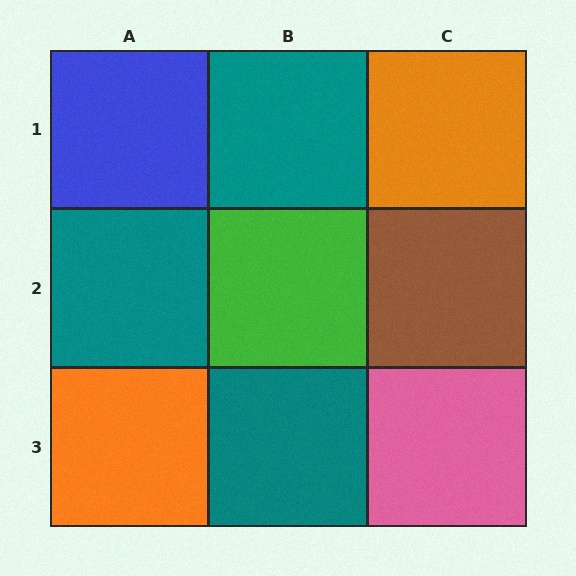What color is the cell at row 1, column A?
Blue.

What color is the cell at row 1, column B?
Teal.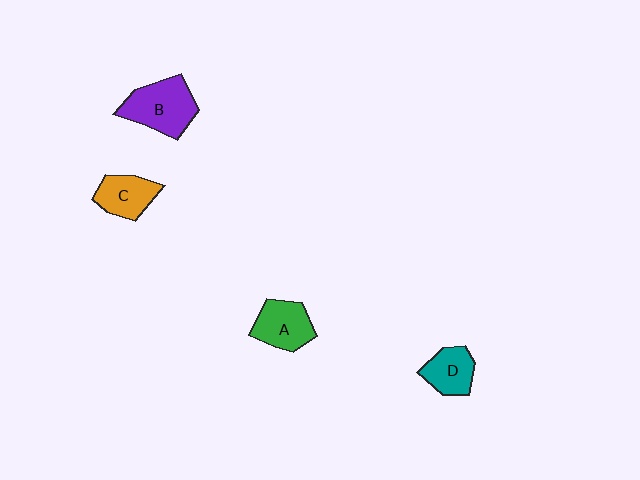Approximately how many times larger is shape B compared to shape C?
Approximately 1.5 times.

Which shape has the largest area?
Shape B (purple).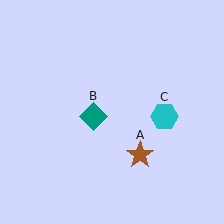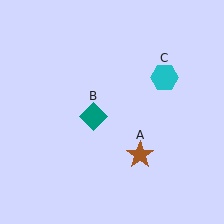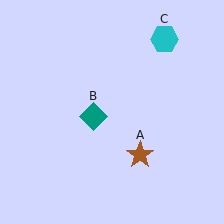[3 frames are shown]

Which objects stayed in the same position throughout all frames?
Brown star (object A) and teal diamond (object B) remained stationary.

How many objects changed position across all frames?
1 object changed position: cyan hexagon (object C).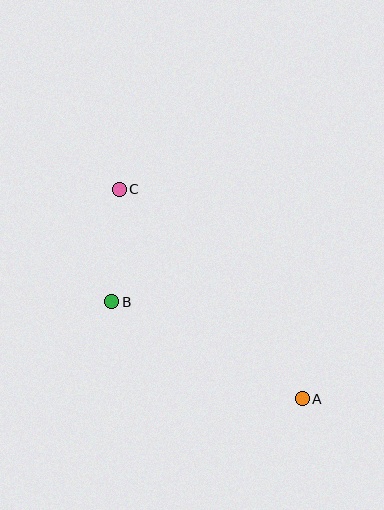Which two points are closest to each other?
Points B and C are closest to each other.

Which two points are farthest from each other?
Points A and C are farthest from each other.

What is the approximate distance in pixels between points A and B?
The distance between A and B is approximately 214 pixels.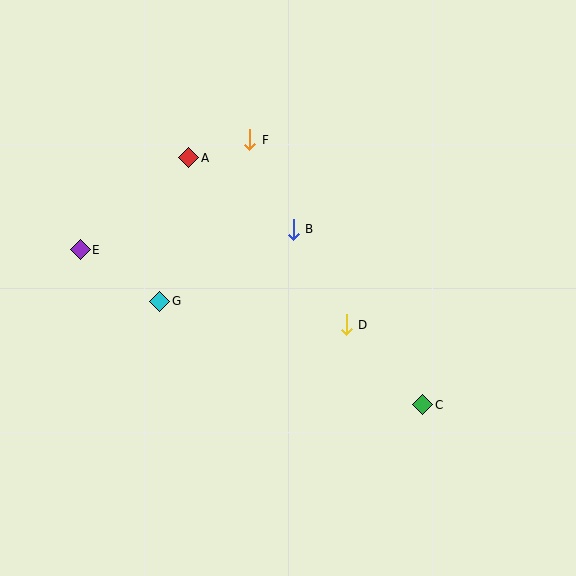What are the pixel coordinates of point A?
Point A is at (189, 158).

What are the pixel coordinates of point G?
Point G is at (160, 301).